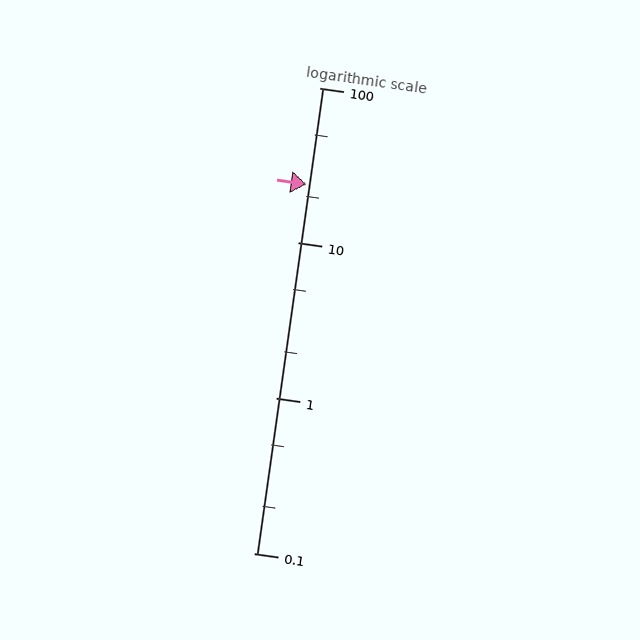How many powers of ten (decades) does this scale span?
The scale spans 3 decades, from 0.1 to 100.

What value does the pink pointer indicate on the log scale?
The pointer indicates approximately 24.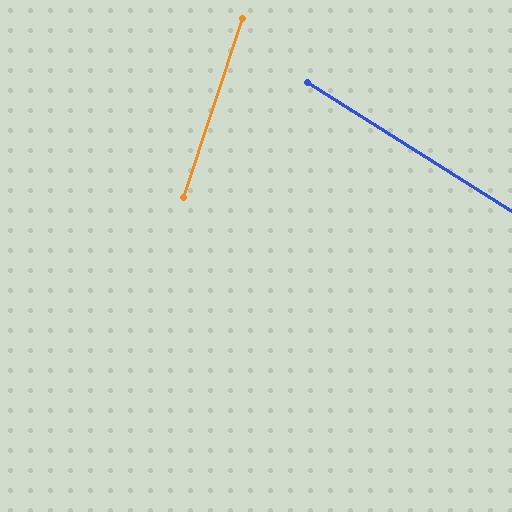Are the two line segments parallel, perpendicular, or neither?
Neither parallel nor perpendicular — they differ by about 76°.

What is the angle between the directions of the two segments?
Approximately 76 degrees.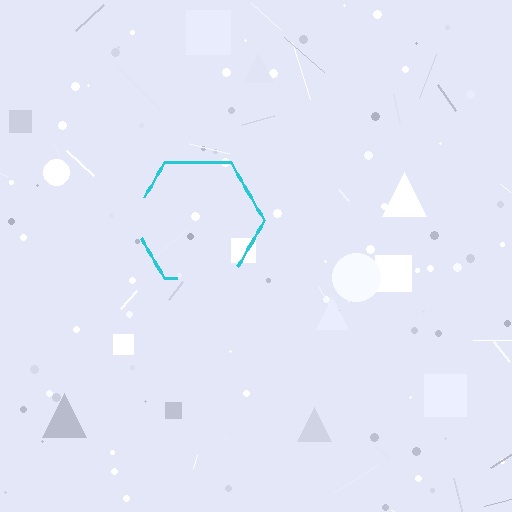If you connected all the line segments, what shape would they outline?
They would outline a hexagon.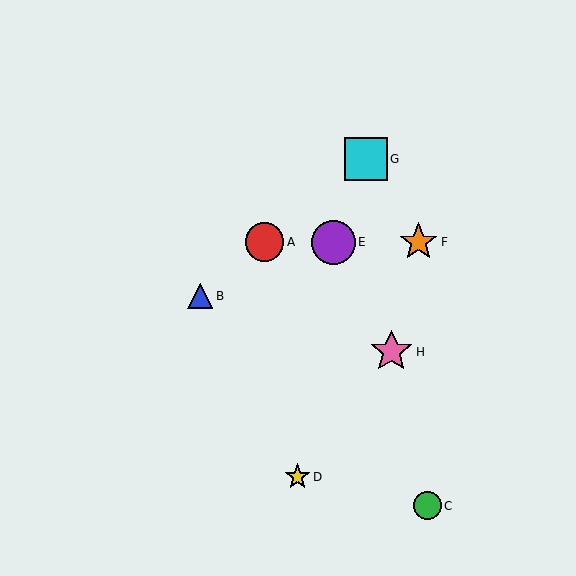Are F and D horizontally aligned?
No, F is at y≈242 and D is at y≈477.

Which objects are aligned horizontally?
Objects A, E, F are aligned horizontally.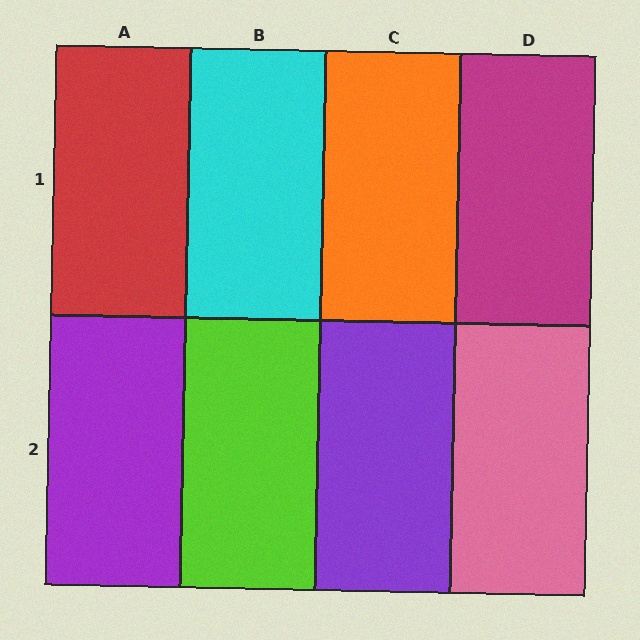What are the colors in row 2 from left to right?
Purple, lime, purple, pink.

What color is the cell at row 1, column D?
Magenta.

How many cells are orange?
1 cell is orange.